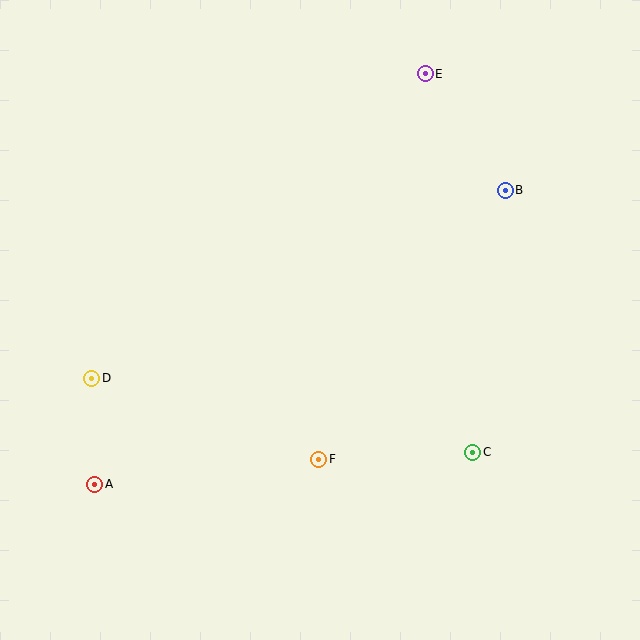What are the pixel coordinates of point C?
Point C is at (473, 452).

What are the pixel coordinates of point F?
Point F is at (319, 459).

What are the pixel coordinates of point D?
Point D is at (92, 378).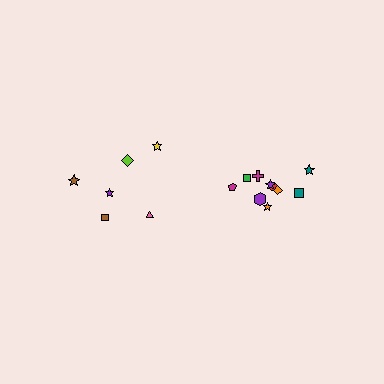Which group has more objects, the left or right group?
The right group.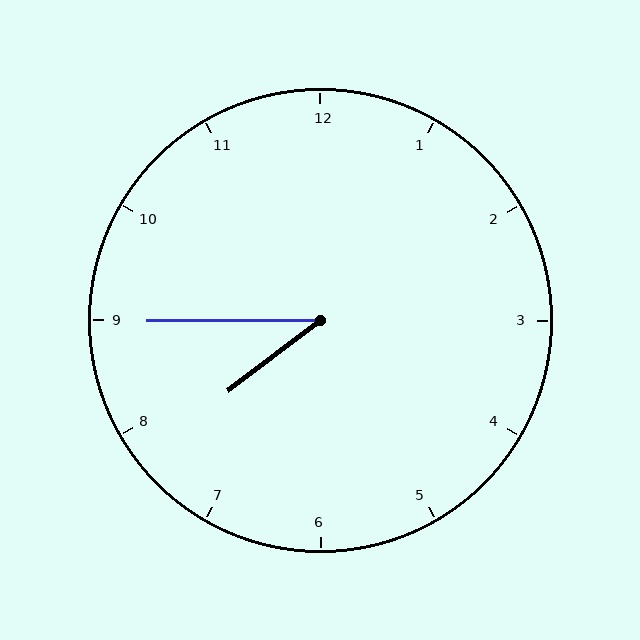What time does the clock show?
7:45.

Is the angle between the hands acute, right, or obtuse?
It is acute.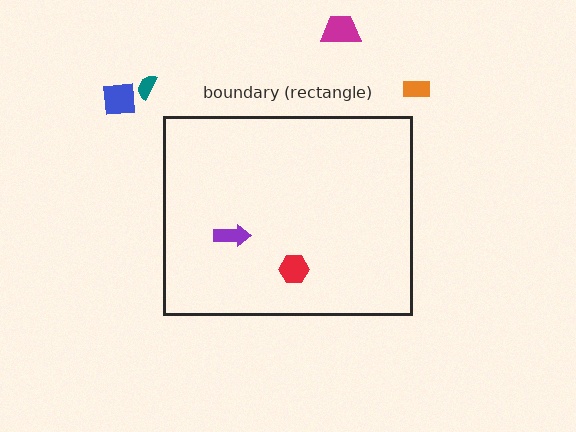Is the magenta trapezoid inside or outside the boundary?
Outside.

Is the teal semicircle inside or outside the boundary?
Outside.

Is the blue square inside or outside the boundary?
Outside.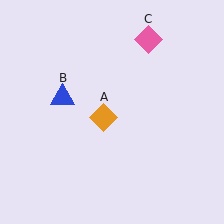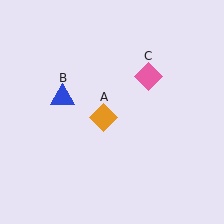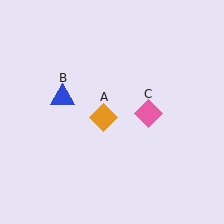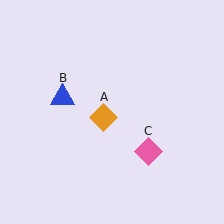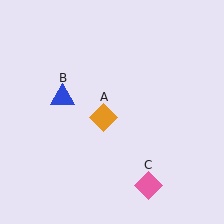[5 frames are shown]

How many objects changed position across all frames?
1 object changed position: pink diamond (object C).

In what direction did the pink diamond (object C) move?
The pink diamond (object C) moved down.